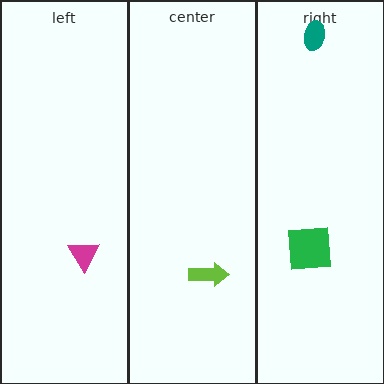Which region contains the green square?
The right region.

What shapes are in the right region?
The teal ellipse, the green square.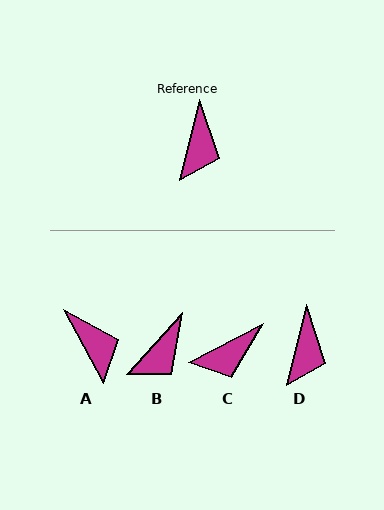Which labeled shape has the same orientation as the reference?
D.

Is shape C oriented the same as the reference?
No, it is off by about 49 degrees.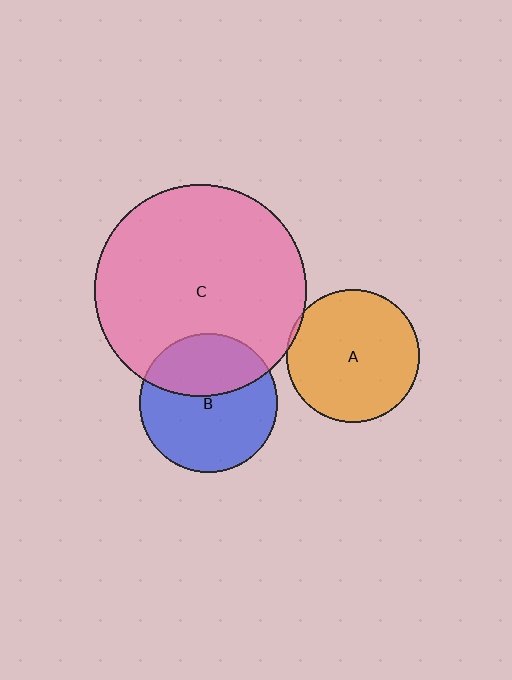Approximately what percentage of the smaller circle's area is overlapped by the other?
Approximately 35%.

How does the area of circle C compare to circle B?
Approximately 2.3 times.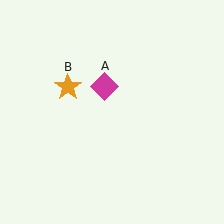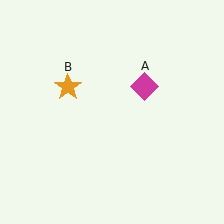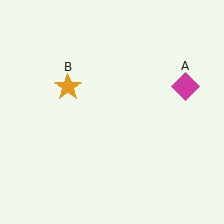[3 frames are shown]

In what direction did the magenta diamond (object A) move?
The magenta diamond (object A) moved right.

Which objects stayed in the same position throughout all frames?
Orange star (object B) remained stationary.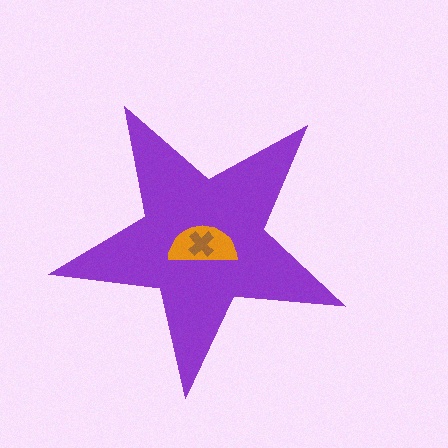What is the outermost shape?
The purple star.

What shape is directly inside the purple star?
The orange semicircle.